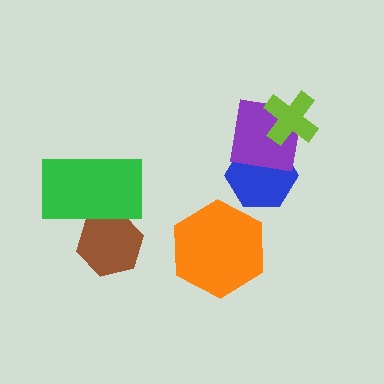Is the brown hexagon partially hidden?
Yes, it is partially covered by another shape.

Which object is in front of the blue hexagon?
The purple square is in front of the blue hexagon.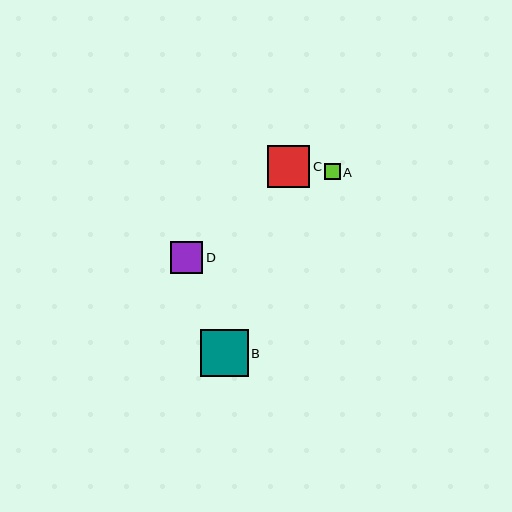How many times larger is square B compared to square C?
Square B is approximately 1.1 times the size of square C.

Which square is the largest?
Square B is the largest with a size of approximately 48 pixels.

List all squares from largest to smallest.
From largest to smallest: B, C, D, A.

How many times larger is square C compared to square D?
Square C is approximately 1.3 times the size of square D.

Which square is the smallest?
Square A is the smallest with a size of approximately 16 pixels.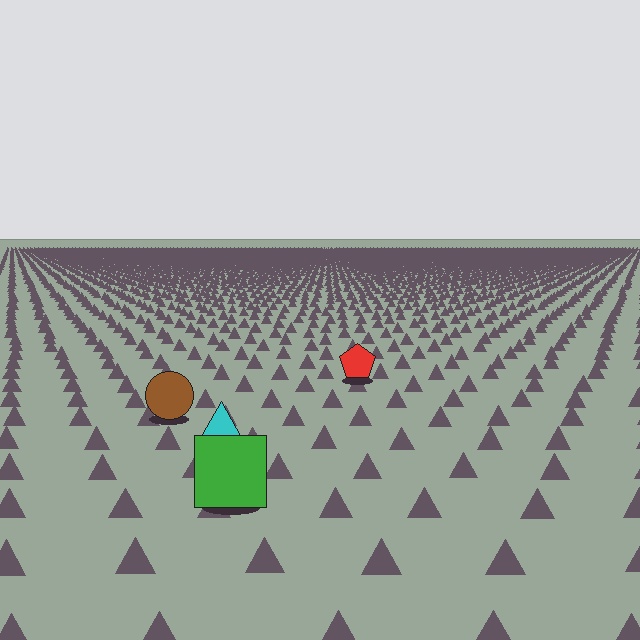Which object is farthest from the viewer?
The red pentagon is farthest from the viewer. It appears smaller and the ground texture around it is denser.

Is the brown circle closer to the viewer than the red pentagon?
Yes. The brown circle is closer — you can tell from the texture gradient: the ground texture is coarser near it.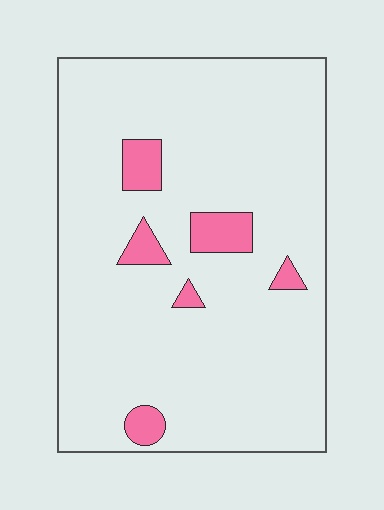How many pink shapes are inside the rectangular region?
6.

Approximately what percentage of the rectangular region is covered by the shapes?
Approximately 10%.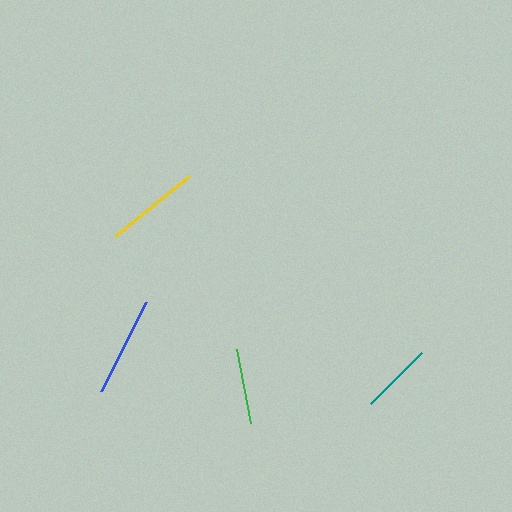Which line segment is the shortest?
The teal line is the shortest at approximately 72 pixels.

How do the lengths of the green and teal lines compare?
The green and teal lines are approximately the same length.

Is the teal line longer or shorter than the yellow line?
The yellow line is longer than the teal line.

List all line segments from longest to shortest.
From longest to shortest: blue, yellow, green, teal.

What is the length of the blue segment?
The blue segment is approximately 99 pixels long.